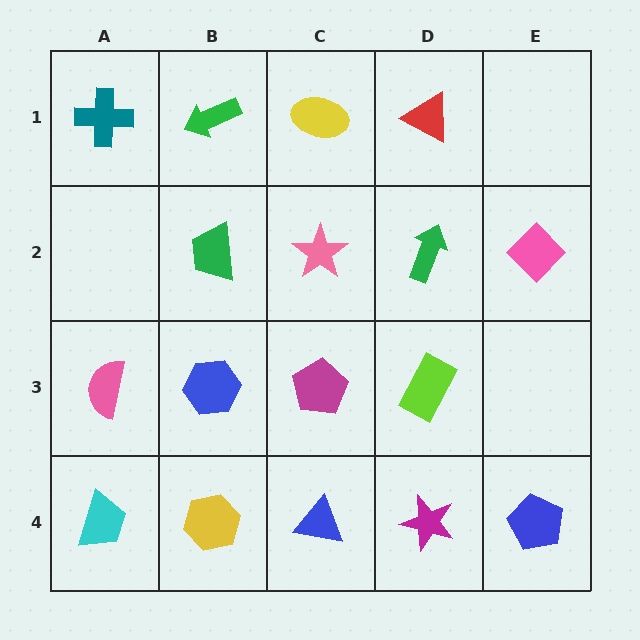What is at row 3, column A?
A pink semicircle.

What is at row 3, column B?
A blue hexagon.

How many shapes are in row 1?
4 shapes.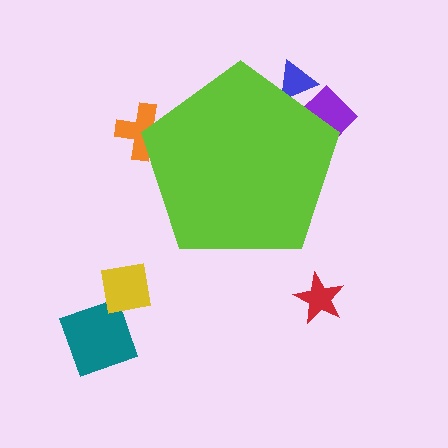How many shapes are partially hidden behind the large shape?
3 shapes are partially hidden.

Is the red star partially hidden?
No, the red star is fully visible.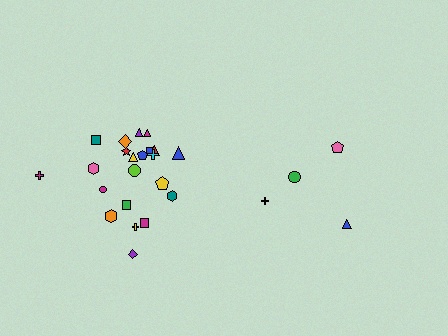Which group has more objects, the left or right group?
The left group.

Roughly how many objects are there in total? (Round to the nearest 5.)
Roughly 25 objects in total.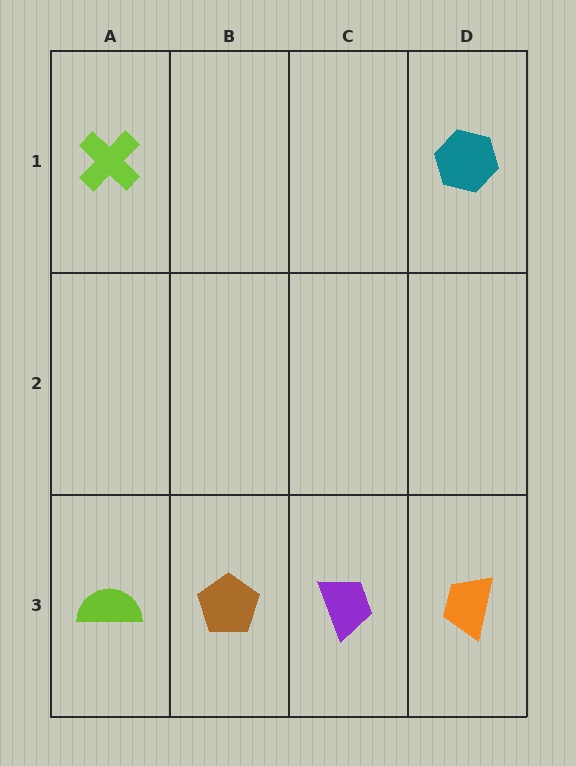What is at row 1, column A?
A lime cross.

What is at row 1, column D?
A teal hexagon.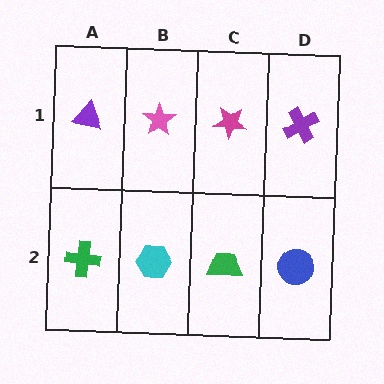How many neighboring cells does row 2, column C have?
3.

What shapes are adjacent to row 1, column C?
A green trapezoid (row 2, column C), a pink star (row 1, column B), a purple cross (row 1, column D).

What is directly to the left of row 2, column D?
A green trapezoid.